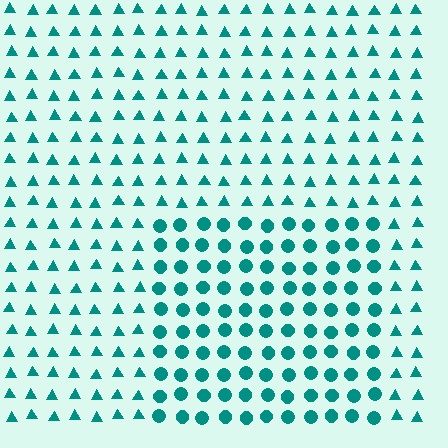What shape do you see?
I see a rectangle.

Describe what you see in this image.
The image is filled with small teal elements arranged in a uniform grid. A rectangle-shaped region contains circles, while the surrounding area contains triangles. The boundary is defined purely by the change in element shape.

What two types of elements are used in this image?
The image uses circles inside the rectangle region and triangles outside it.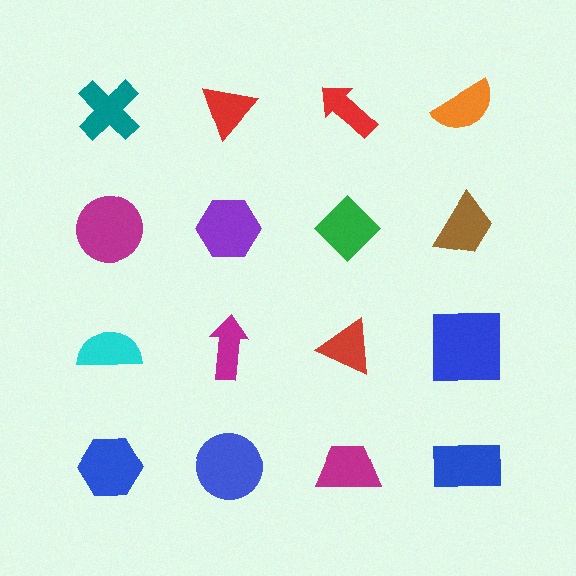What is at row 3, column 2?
A magenta arrow.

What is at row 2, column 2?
A purple hexagon.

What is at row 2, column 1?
A magenta circle.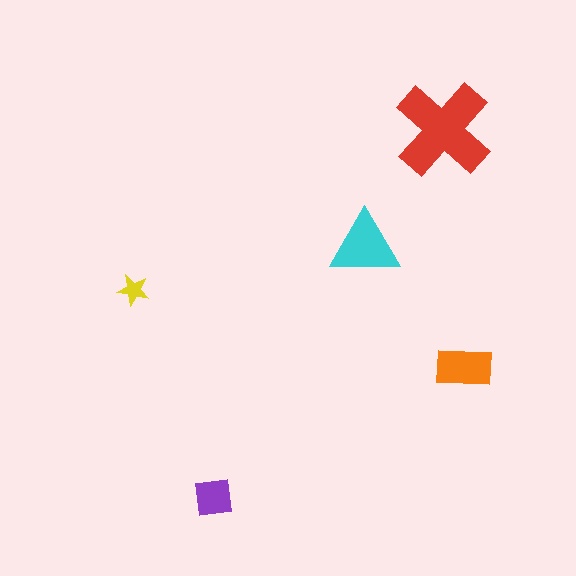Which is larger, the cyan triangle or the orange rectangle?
The cyan triangle.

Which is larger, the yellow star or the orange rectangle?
The orange rectangle.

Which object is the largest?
The red cross.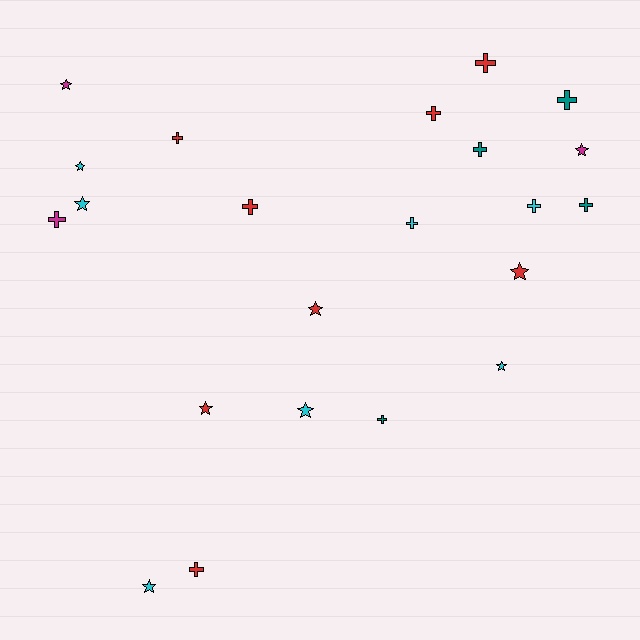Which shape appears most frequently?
Cross, with 12 objects.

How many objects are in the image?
There are 22 objects.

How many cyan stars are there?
There are 5 cyan stars.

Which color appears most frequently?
Red, with 8 objects.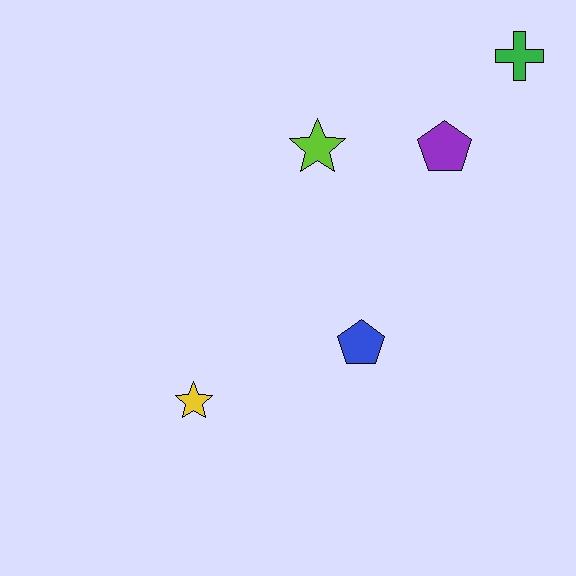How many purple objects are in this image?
There is 1 purple object.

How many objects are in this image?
There are 5 objects.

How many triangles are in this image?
There are no triangles.